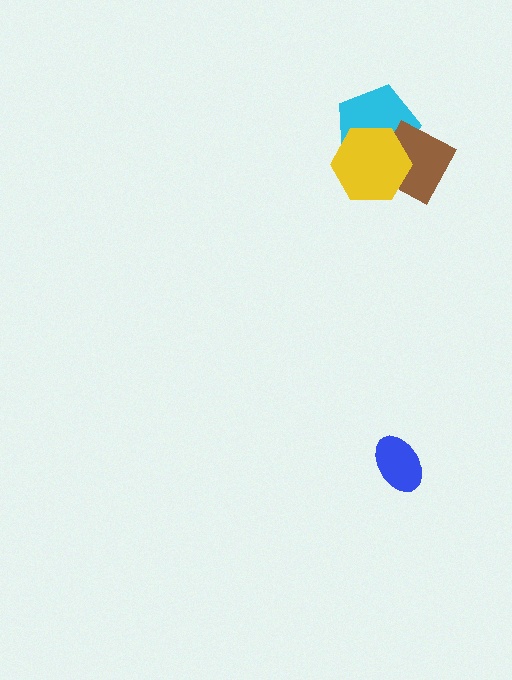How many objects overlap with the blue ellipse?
0 objects overlap with the blue ellipse.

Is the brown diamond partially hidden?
Yes, it is partially covered by another shape.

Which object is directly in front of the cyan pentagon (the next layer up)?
The brown diamond is directly in front of the cyan pentagon.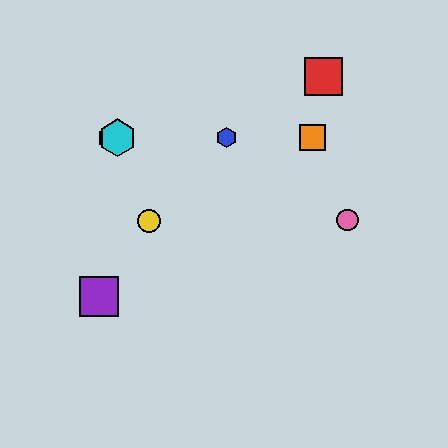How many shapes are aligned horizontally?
4 shapes (the blue hexagon, the green hexagon, the orange square, the cyan hexagon) are aligned horizontally.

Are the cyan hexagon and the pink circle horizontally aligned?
No, the cyan hexagon is at y≈138 and the pink circle is at y≈220.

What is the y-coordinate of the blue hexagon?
The blue hexagon is at y≈138.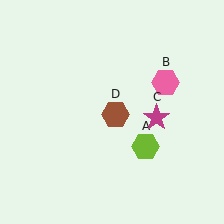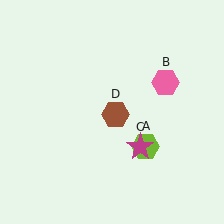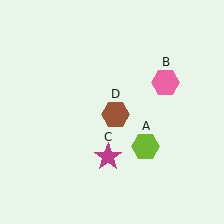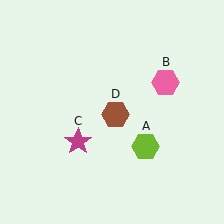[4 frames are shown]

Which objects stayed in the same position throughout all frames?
Lime hexagon (object A) and pink hexagon (object B) and brown hexagon (object D) remained stationary.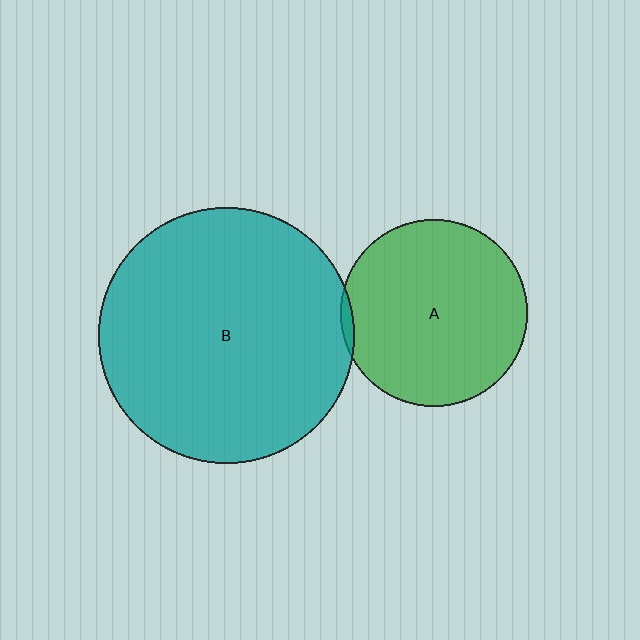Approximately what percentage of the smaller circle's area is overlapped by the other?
Approximately 5%.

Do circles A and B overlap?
Yes.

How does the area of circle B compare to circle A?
Approximately 1.9 times.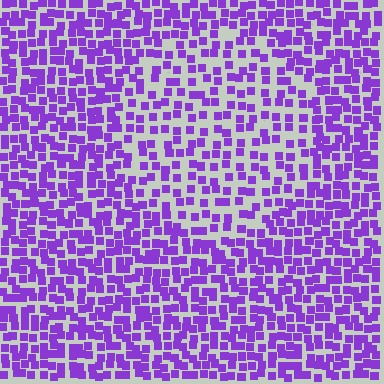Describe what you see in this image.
The image contains small purple elements arranged at two different densities. A circle-shaped region is visible where the elements are less densely packed than the surrounding area.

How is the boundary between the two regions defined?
The boundary is defined by a change in element density (approximately 1.7x ratio). All elements are the same color, size, and shape.